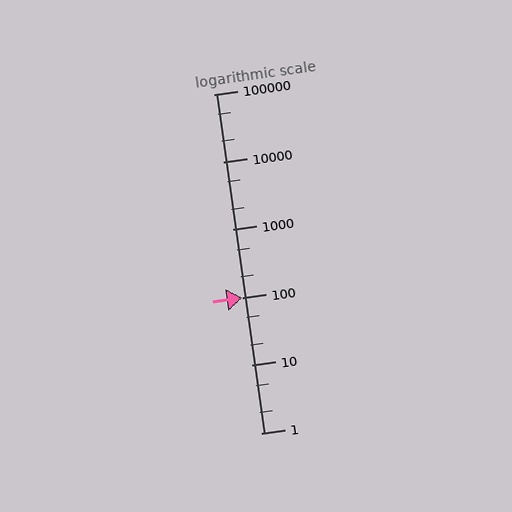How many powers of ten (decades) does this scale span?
The scale spans 5 decades, from 1 to 100000.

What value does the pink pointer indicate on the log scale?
The pointer indicates approximately 98.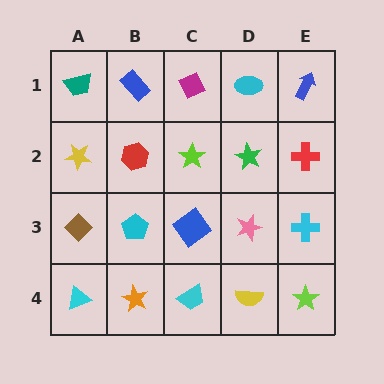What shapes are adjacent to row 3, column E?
A red cross (row 2, column E), a lime star (row 4, column E), a pink star (row 3, column D).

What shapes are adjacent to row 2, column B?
A blue rectangle (row 1, column B), a cyan pentagon (row 3, column B), a yellow star (row 2, column A), a lime star (row 2, column C).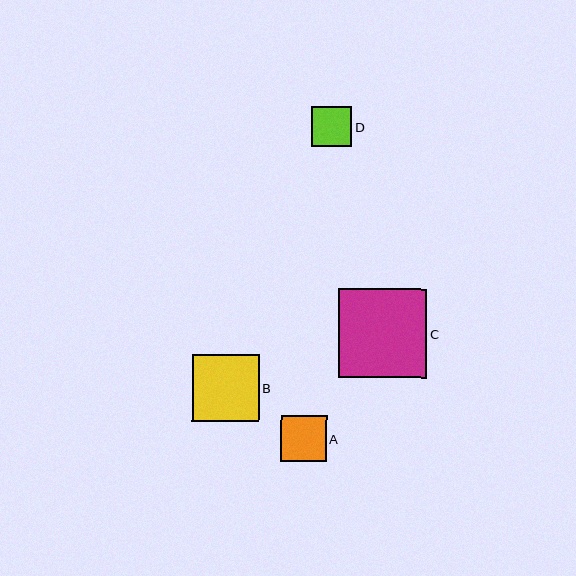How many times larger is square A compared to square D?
Square A is approximately 1.1 times the size of square D.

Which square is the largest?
Square C is the largest with a size of approximately 88 pixels.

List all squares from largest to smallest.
From largest to smallest: C, B, A, D.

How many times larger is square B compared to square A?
Square B is approximately 1.4 times the size of square A.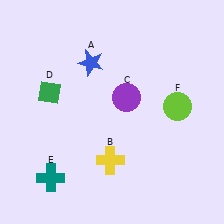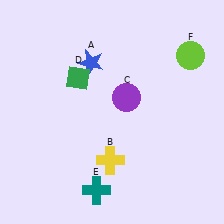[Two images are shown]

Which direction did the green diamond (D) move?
The green diamond (D) moved right.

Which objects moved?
The objects that moved are: the green diamond (D), the teal cross (E), the lime circle (F).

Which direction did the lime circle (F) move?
The lime circle (F) moved up.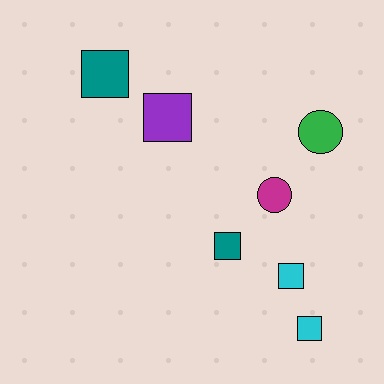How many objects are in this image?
There are 7 objects.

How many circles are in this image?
There are 2 circles.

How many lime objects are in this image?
There are no lime objects.